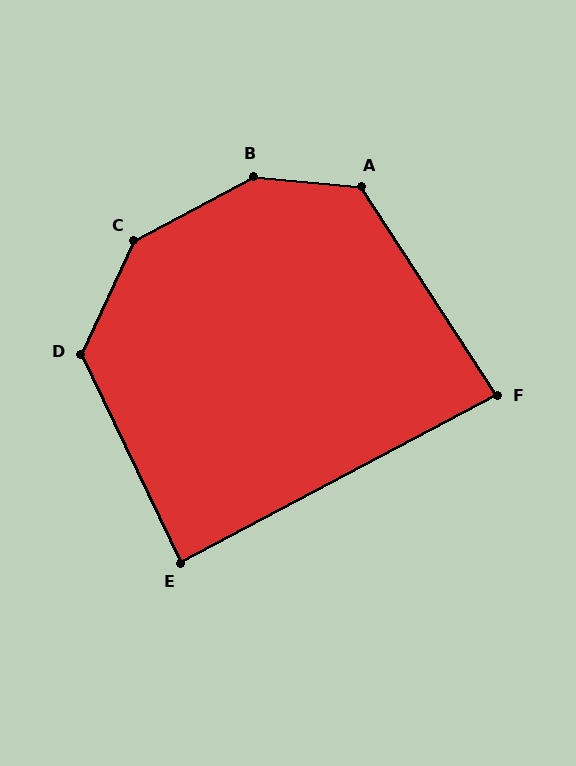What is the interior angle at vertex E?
Approximately 88 degrees (approximately right).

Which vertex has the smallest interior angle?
F, at approximately 85 degrees.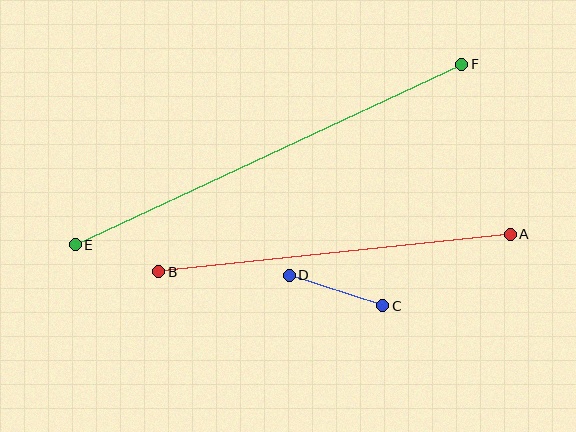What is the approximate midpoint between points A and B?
The midpoint is at approximately (334, 253) pixels.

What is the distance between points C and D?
The distance is approximately 99 pixels.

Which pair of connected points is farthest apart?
Points E and F are farthest apart.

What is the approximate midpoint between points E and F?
The midpoint is at approximately (269, 154) pixels.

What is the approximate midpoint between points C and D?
The midpoint is at approximately (336, 290) pixels.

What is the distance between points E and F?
The distance is approximately 426 pixels.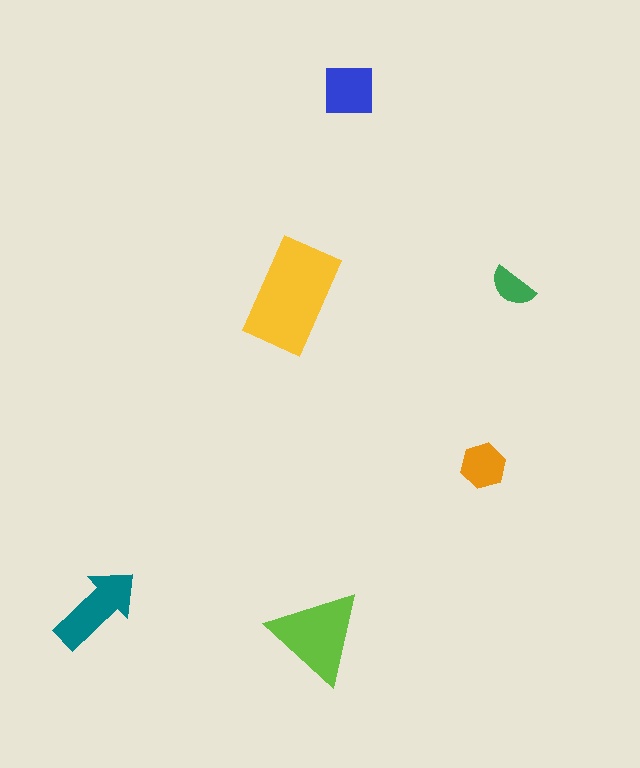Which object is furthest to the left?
The teal arrow is leftmost.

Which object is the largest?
The yellow rectangle.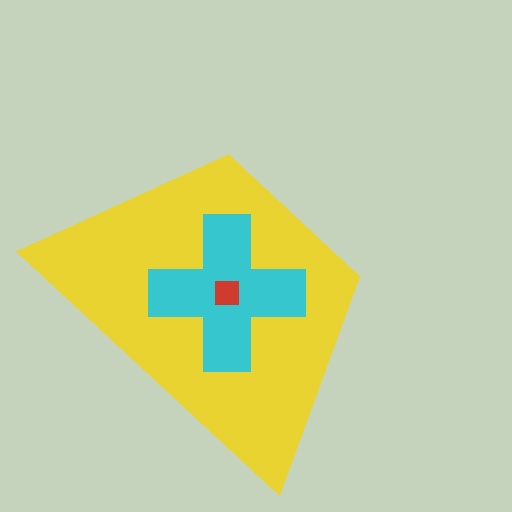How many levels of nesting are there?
3.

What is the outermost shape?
The yellow trapezoid.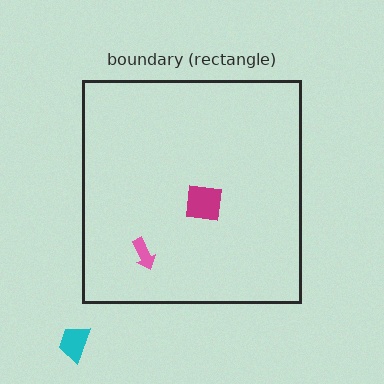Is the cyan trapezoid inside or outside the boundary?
Outside.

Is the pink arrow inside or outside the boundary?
Inside.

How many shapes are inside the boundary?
2 inside, 1 outside.